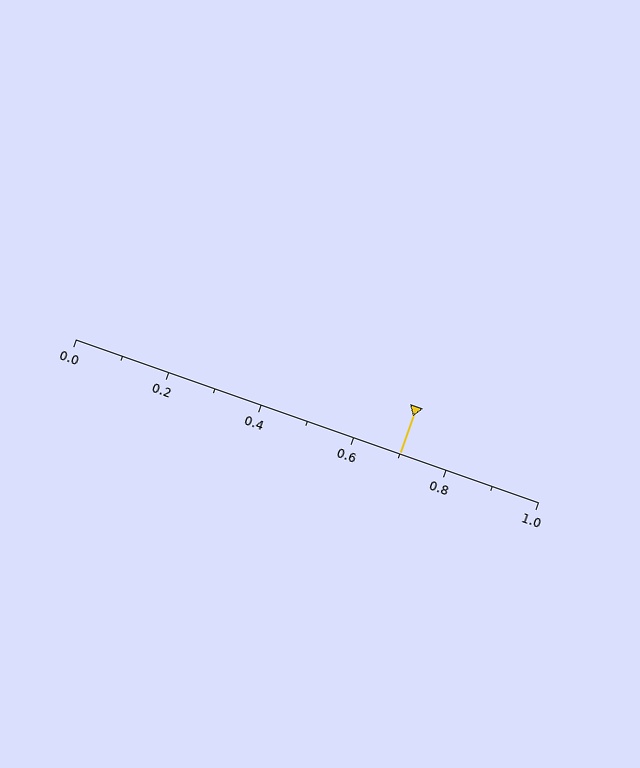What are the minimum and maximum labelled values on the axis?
The axis runs from 0.0 to 1.0.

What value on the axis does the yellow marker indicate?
The marker indicates approximately 0.7.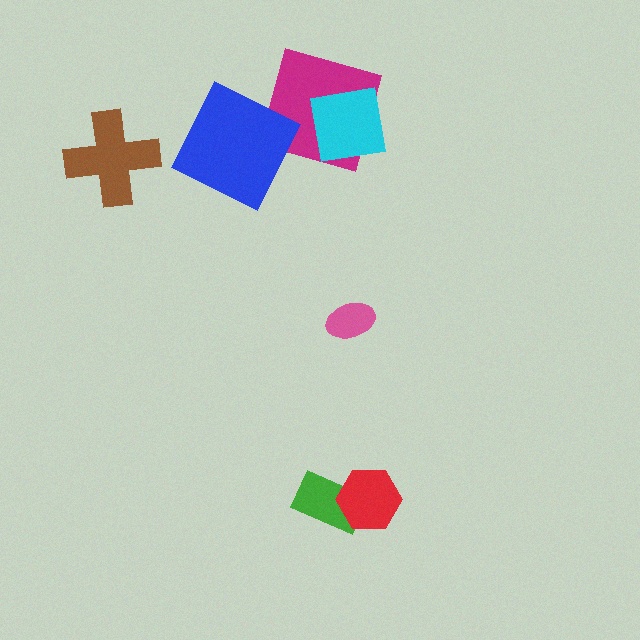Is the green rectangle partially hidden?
Yes, it is partially covered by another shape.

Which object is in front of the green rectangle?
The red hexagon is in front of the green rectangle.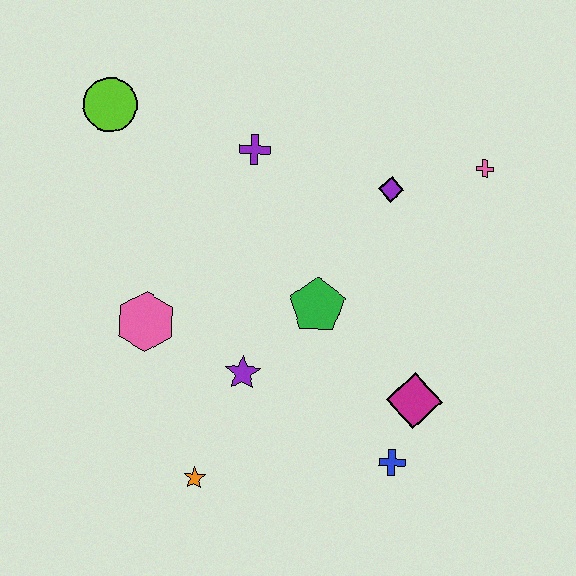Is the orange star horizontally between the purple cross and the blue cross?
No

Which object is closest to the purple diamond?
The pink cross is closest to the purple diamond.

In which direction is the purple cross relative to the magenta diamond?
The purple cross is above the magenta diamond.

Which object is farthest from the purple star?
The pink cross is farthest from the purple star.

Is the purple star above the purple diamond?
No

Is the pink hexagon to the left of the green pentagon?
Yes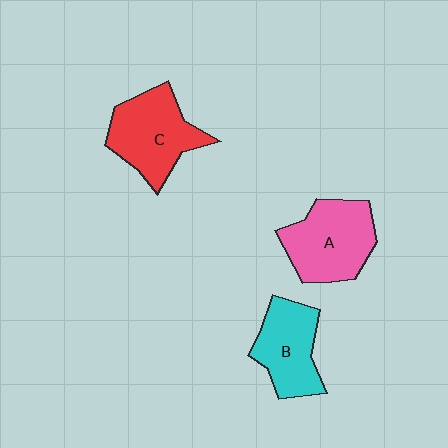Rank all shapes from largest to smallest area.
From largest to smallest: A (pink), C (red), B (cyan).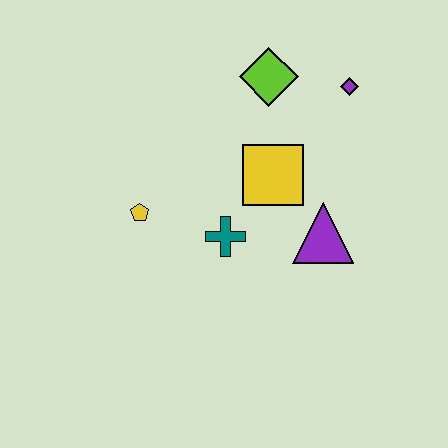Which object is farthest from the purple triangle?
The yellow pentagon is farthest from the purple triangle.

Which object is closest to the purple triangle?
The yellow square is closest to the purple triangle.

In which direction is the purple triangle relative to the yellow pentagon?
The purple triangle is to the right of the yellow pentagon.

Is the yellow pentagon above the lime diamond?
No